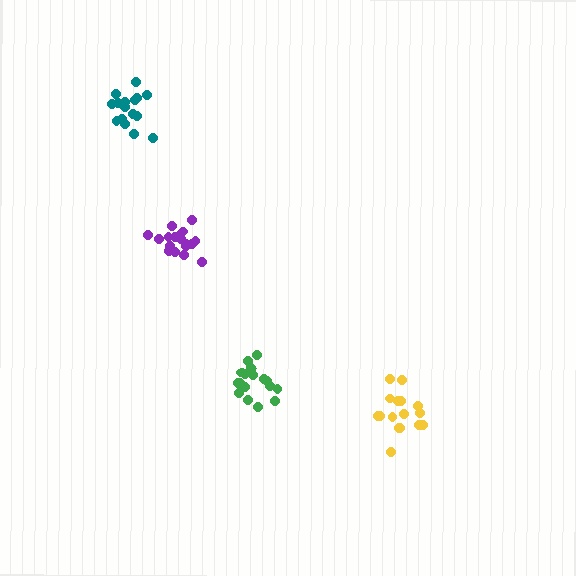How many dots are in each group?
Group 1: 18 dots, Group 2: 18 dots, Group 3: 16 dots, Group 4: 18 dots (70 total).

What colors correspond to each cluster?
The clusters are colored: purple, teal, yellow, green.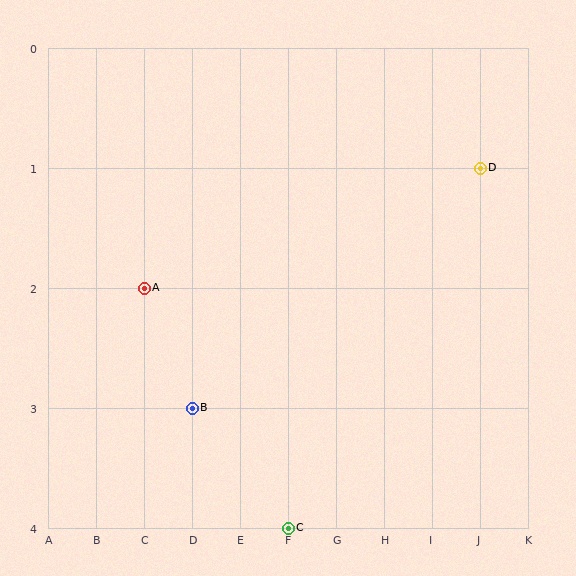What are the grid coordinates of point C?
Point C is at grid coordinates (F, 4).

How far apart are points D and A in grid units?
Points D and A are 7 columns and 1 row apart (about 7.1 grid units diagonally).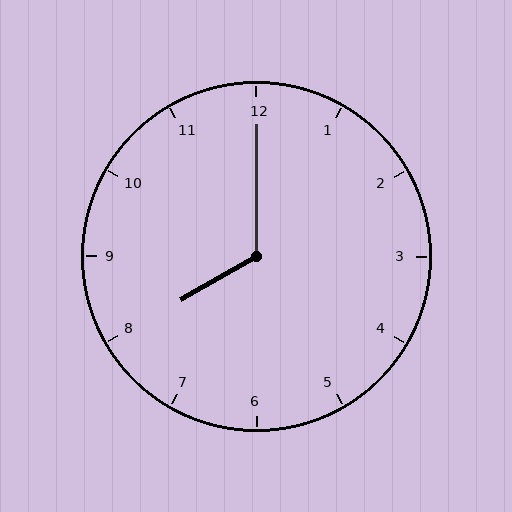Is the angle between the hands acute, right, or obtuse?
It is obtuse.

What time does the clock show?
8:00.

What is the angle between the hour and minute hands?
Approximately 120 degrees.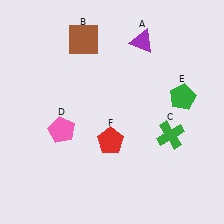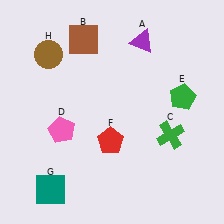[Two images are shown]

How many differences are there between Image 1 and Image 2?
There are 2 differences between the two images.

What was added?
A teal square (G), a brown circle (H) were added in Image 2.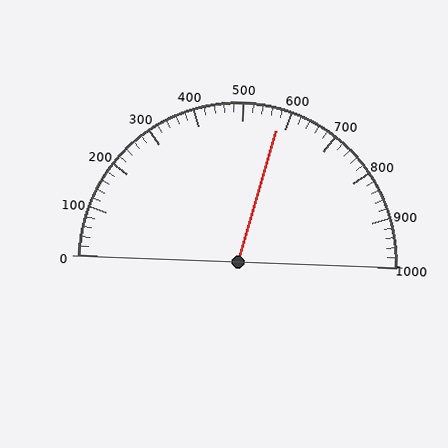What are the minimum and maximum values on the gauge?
The gauge ranges from 0 to 1000.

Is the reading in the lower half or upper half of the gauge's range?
The reading is in the upper half of the range (0 to 1000).